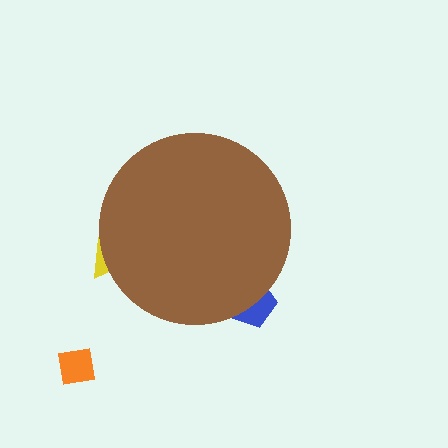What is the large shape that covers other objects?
A brown circle.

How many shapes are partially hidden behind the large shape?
2 shapes are partially hidden.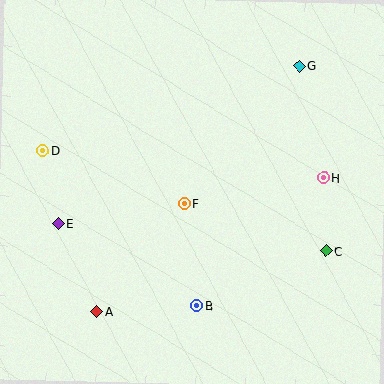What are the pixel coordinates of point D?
Point D is at (42, 150).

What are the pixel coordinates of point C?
Point C is at (326, 251).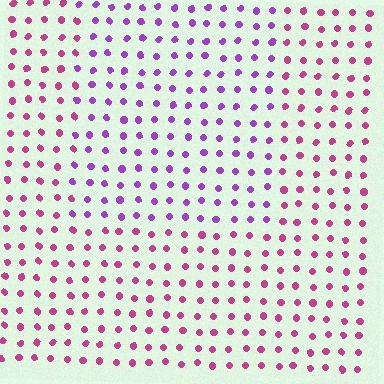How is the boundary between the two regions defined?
The boundary is defined purely by a slight shift in hue (about 40 degrees). Spacing, size, and orientation are identical on both sides.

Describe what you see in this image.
The image is filled with small magenta elements in a uniform arrangement. A rectangle-shaped region is visible where the elements are tinted to a slightly different hue, forming a subtle color boundary.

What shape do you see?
I see a rectangle.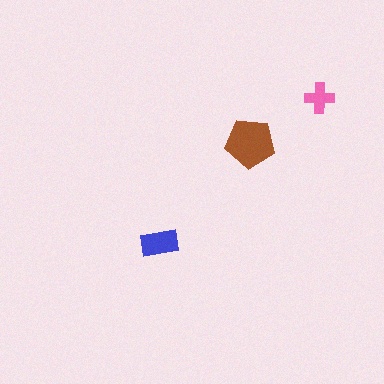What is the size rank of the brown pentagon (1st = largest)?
1st.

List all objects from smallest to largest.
The pink cross, the blue rectangle, the brown pentagon.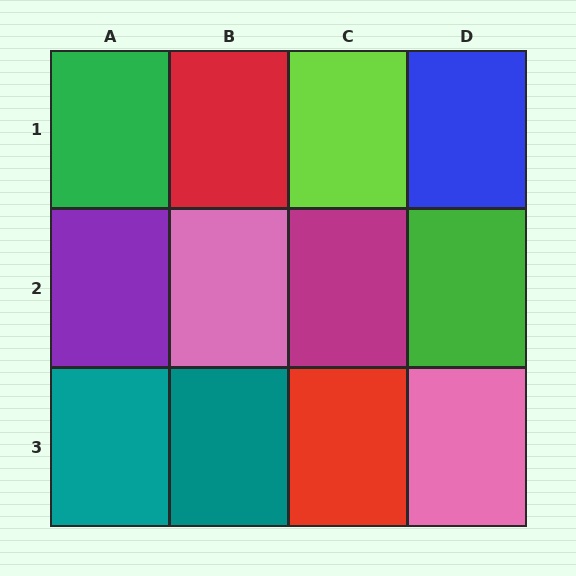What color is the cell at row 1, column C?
Lime.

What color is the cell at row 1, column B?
Red.